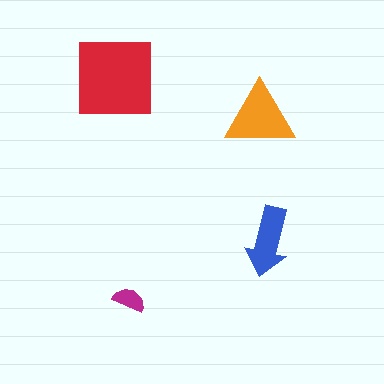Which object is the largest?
The red square.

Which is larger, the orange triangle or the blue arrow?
The orange triangle.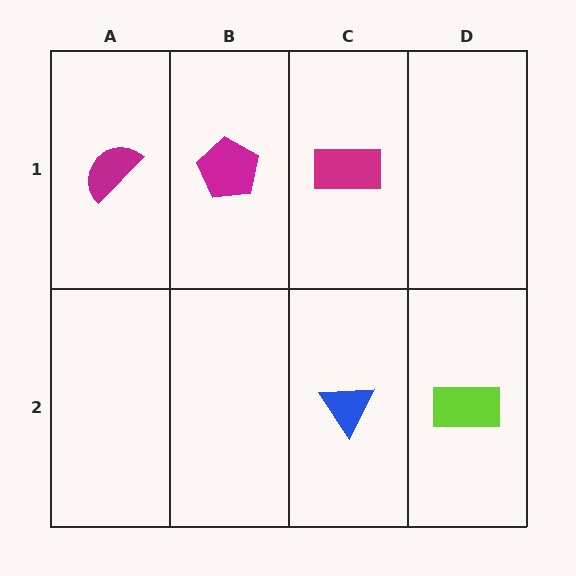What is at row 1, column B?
A magenta pentagon.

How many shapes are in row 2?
2 shapes.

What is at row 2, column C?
A blue triangle.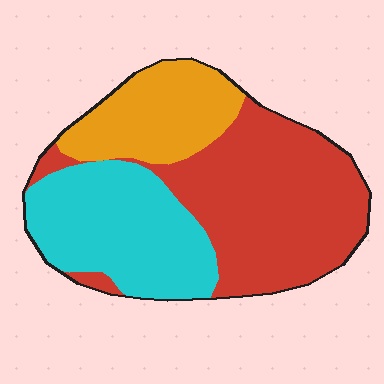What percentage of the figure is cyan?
Cyan covers about 30% of the figure.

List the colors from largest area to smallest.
From largest to smallest: red, cyan, orange.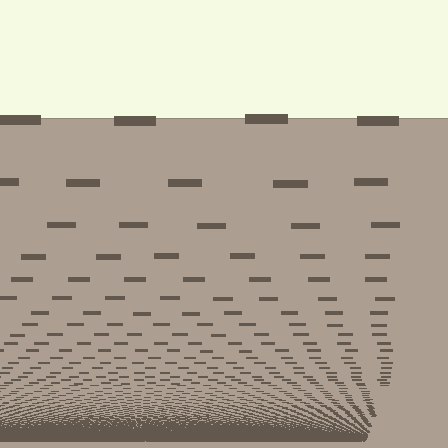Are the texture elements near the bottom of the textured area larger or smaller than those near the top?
Smaller. The gradient is inverted — elements near the bottom are smaller and denser.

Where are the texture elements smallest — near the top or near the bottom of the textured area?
Near the bottom.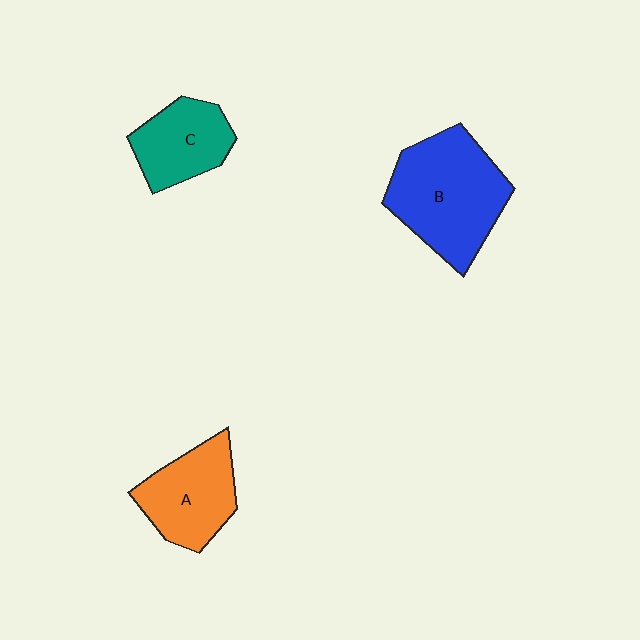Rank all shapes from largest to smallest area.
From largest to smallest: B (blue), A (orange), C (teal).